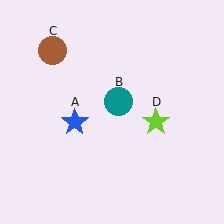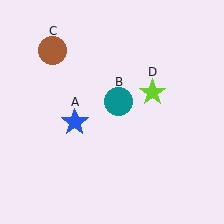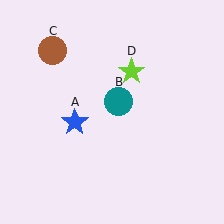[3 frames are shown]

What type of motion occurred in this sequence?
The lime star (object D) rotated counterclockwise around the center of the scene.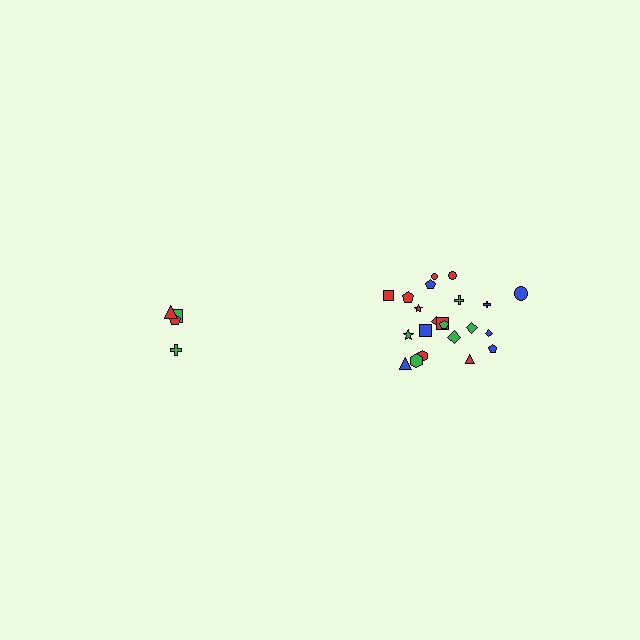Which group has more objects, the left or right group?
The right group.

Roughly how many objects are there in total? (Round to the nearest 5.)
Roughly 25 objects in total.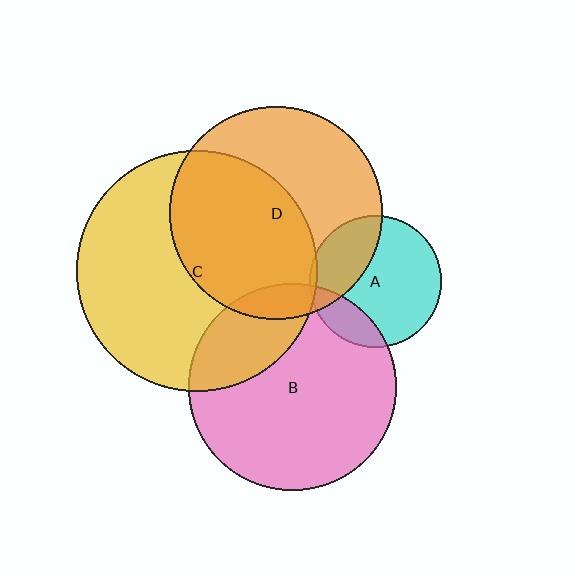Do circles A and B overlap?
Yes.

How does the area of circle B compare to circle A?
Approximately 2.5 times.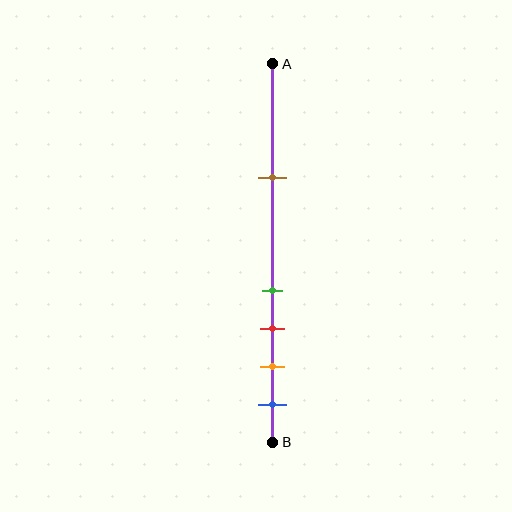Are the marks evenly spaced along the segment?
No, the marks are not evenly spaced.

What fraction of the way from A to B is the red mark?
The red mark is approximately 70% (0.7) of the way from A to B.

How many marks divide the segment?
There are 5 marks dividing the segment.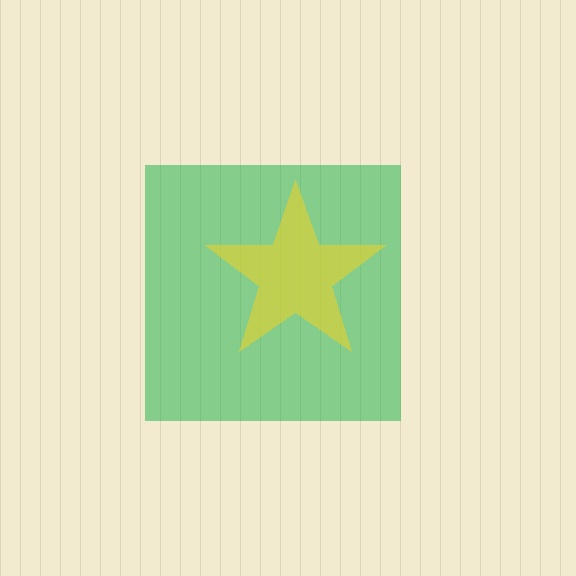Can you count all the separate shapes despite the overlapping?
Yes, there are 2 separate shapes.